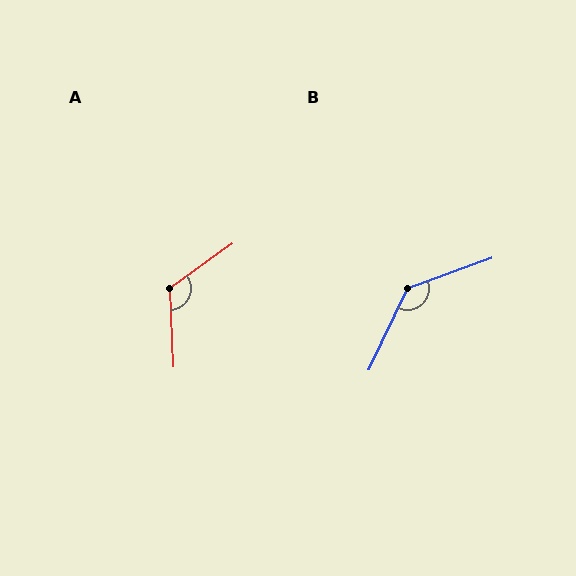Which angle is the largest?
B, at approximately 136 degrees.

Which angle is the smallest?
A, at approximately 123 degrees.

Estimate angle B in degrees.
Approximately 136 degrees.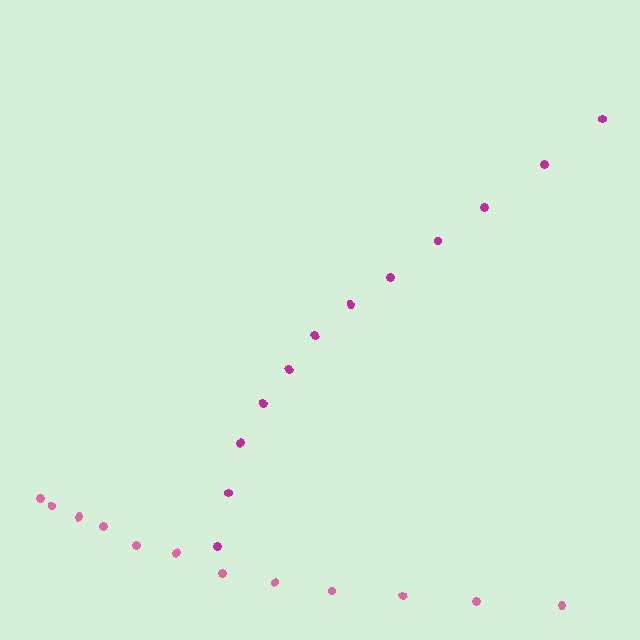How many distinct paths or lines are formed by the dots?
There are 2 distinct paths.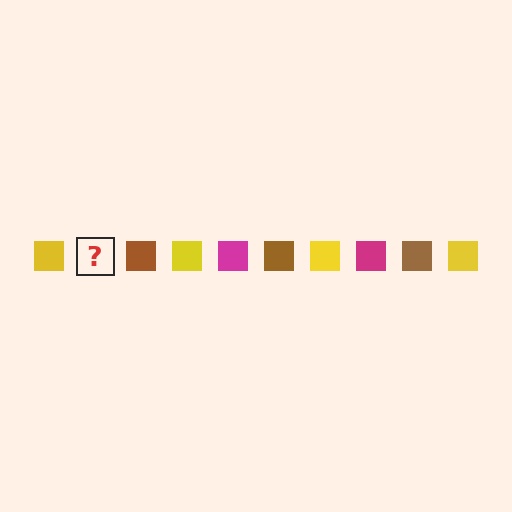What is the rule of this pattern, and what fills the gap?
The rule is that the pattern cycles through yellow, magenta, brown squares. The gap should be filled with a magenta square.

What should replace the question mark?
The question mark should be replaced with a magenta square.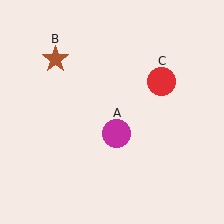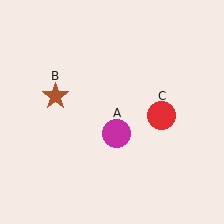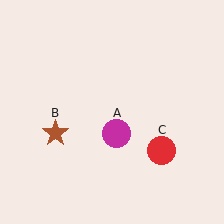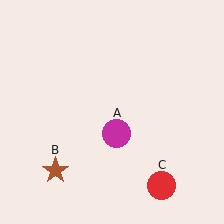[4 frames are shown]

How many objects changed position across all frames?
2 objects changed position: brown star (object B), red circle (object C).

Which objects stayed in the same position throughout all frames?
Magenta circle (object A) remained stationary.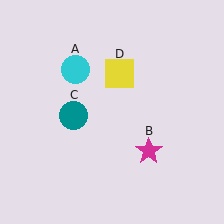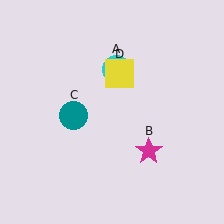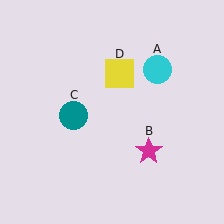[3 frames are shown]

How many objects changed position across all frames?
1 object changed position: cyan circle (object A).